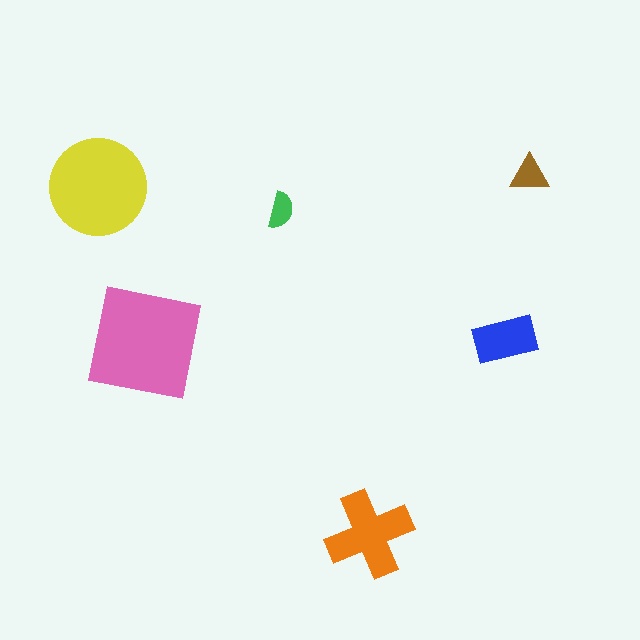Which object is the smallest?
The green semicircle.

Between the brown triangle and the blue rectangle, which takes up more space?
The blue rectangle.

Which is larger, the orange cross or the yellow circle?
The yellow circle.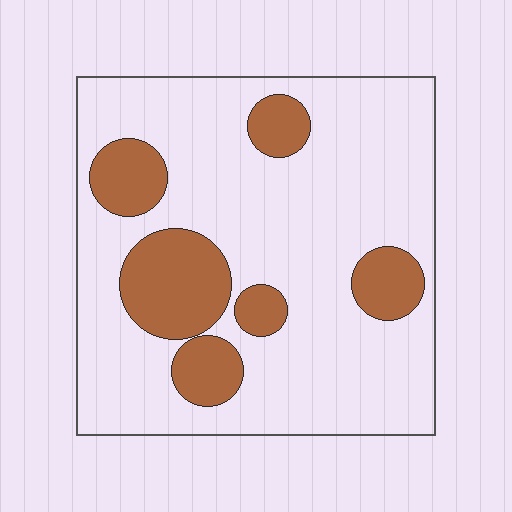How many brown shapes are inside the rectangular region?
6.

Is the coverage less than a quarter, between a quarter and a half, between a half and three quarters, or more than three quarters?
Less than a quarter.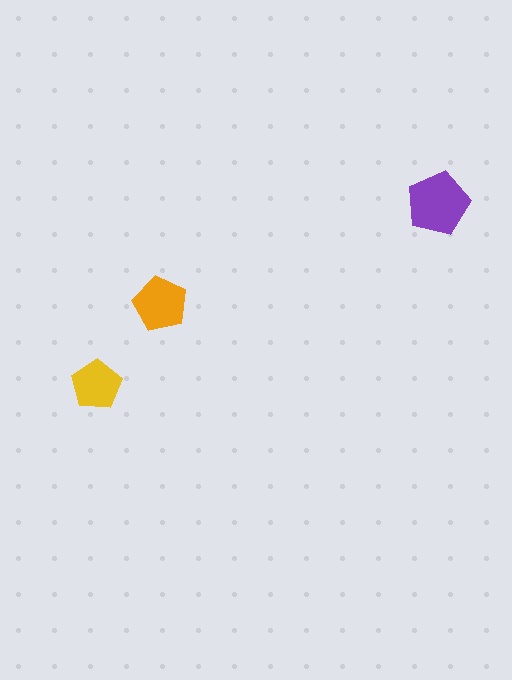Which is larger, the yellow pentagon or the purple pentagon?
The purple one.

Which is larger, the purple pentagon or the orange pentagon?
The purple one.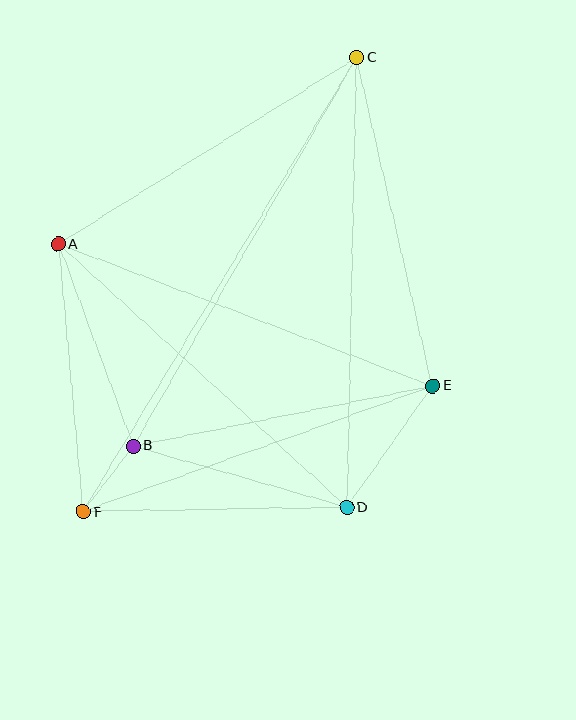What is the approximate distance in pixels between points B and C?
The distance between B and C is approximately 448 pixels.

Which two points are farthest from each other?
Points C and F are farthest from each other.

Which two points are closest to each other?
Points B and F are closest to each other.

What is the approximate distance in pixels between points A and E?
The distance between A and E is approximately 400 pixels.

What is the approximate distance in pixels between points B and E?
The distance between B and E is approximately 305 pixels.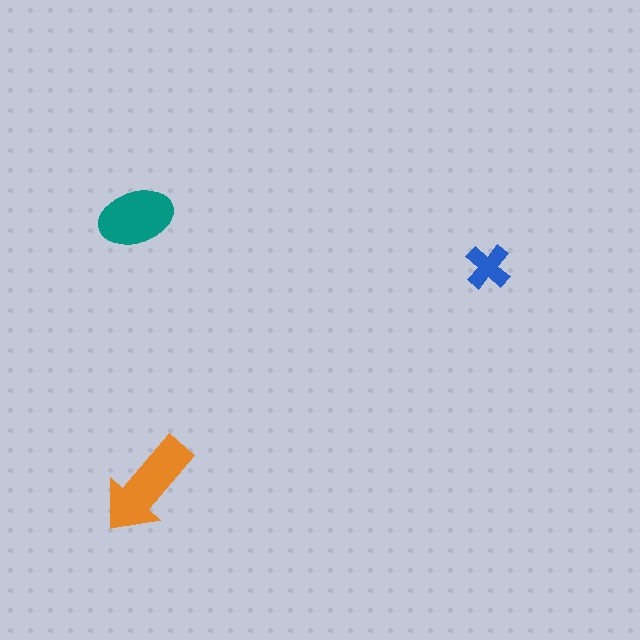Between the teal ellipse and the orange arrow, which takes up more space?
The orange arrow.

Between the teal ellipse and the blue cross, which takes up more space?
The teal ellipse.